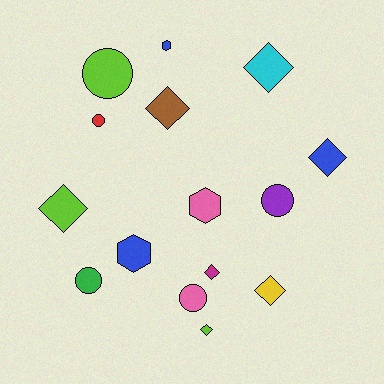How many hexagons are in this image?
There are 3 hexagons.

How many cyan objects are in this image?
There is 1 cyan object.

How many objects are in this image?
There are 15 objects.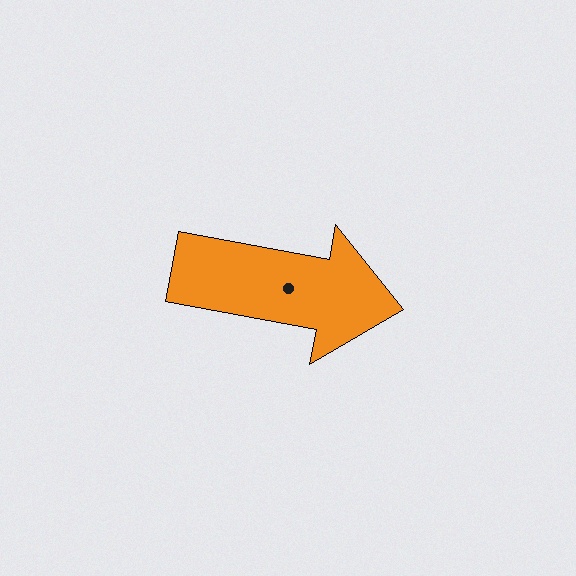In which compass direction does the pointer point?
East.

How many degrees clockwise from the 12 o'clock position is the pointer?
Approximately 101 degrees.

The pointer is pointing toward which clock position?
Roughly 3 o'clock.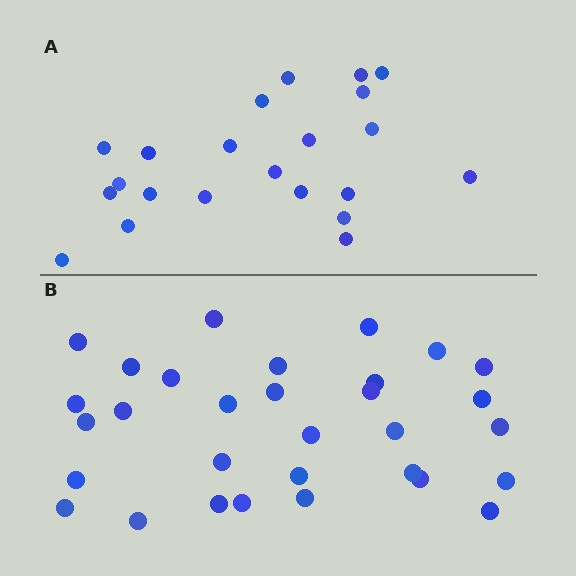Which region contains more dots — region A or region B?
Region B (the bottom region) has more dots.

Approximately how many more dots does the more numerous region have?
Region B has roughly 8 or so more dots than region A.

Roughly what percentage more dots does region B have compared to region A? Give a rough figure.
About 40% more.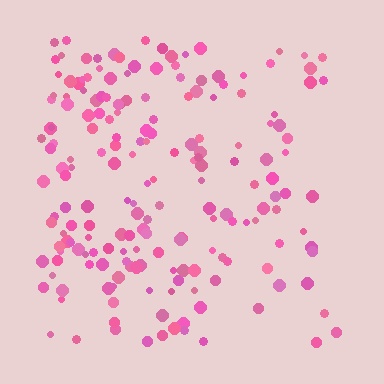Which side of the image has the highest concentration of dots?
The left.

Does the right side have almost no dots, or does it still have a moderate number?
Still a moderate number, just noticeably fewer than the left.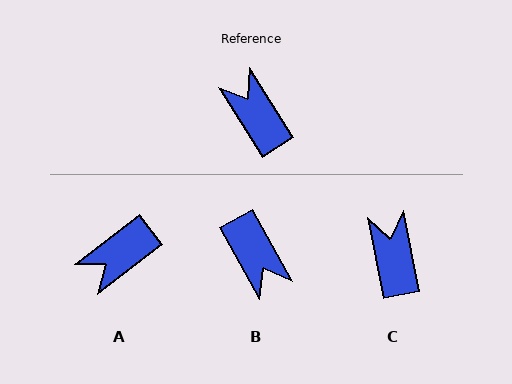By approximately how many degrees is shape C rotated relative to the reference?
Approximately 21 degrees clockwise.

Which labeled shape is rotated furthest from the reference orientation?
B, about 177 degrees away.